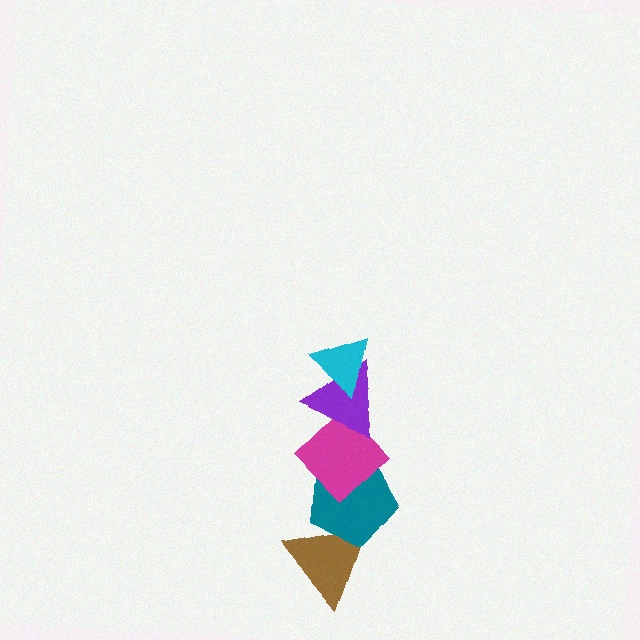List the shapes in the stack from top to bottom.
From top to bottom: the cyan triangle, the purple triangle, the magenta diamond, the teal pentagon, the brown triangle.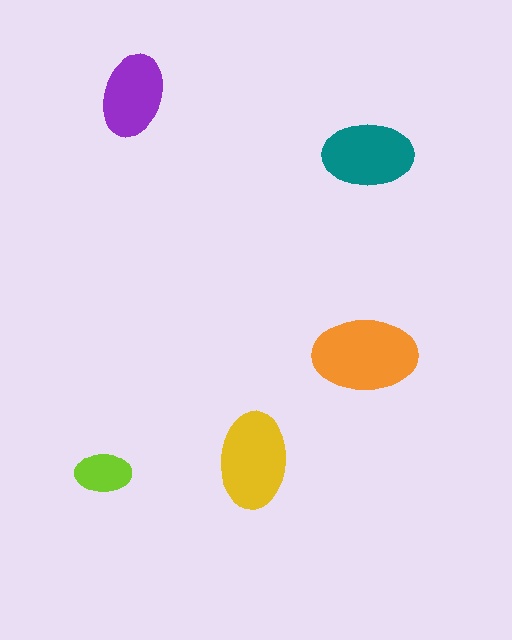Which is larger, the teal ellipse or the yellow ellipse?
The yellow one.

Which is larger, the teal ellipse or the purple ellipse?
The teal one.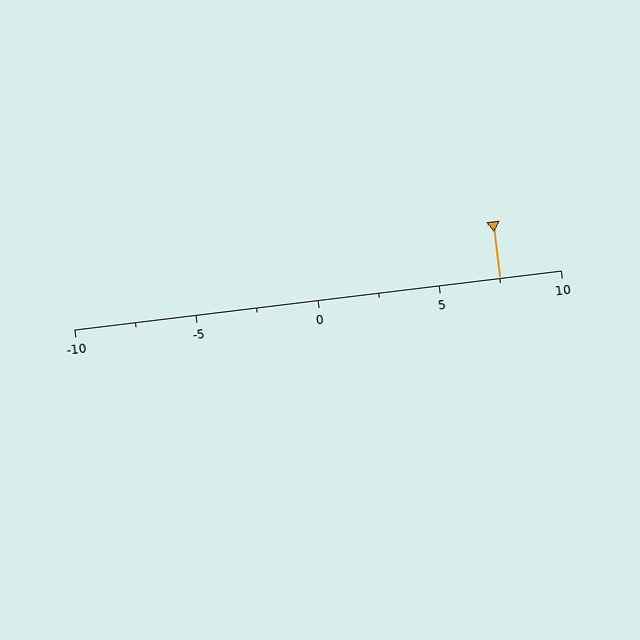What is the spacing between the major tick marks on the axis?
The major ticks are spaced 5 apart.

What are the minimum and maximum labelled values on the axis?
The axis runs from -10 to 10.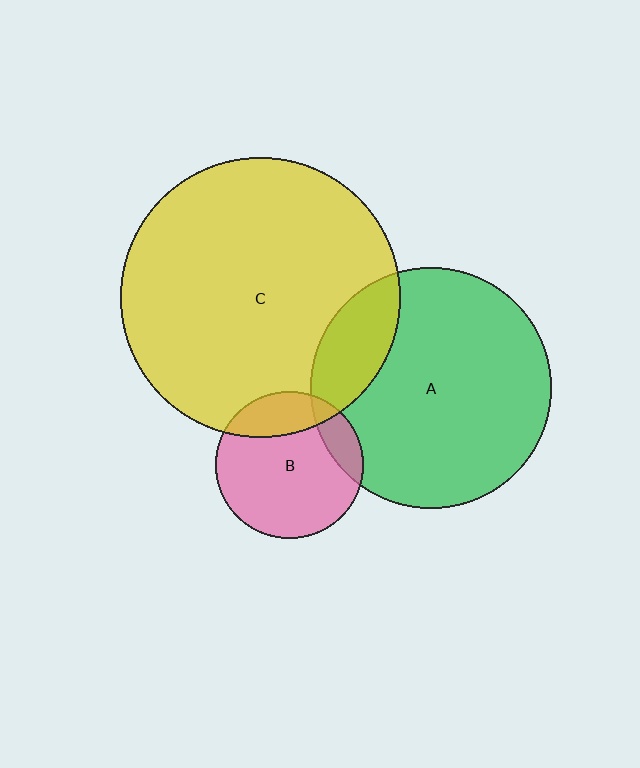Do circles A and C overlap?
Yes.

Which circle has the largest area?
Circle C (yellow).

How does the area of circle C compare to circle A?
Approximately 1.3 times.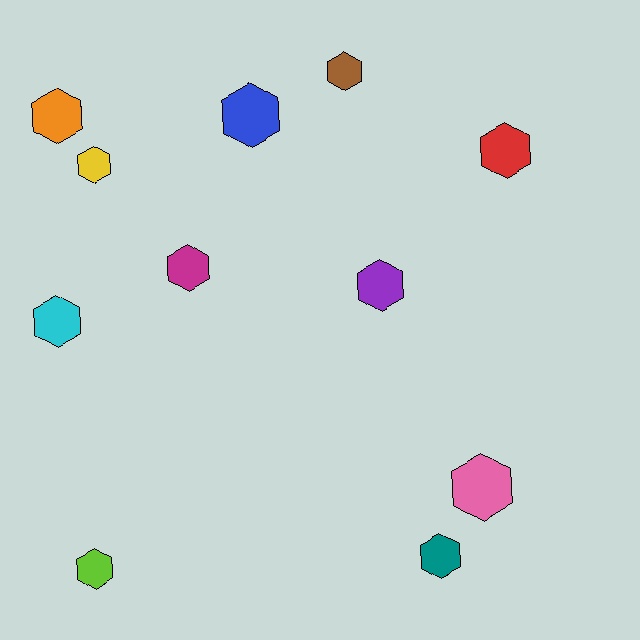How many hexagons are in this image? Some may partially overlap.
There are 11 hexagons.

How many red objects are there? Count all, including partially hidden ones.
There is 1 red object.